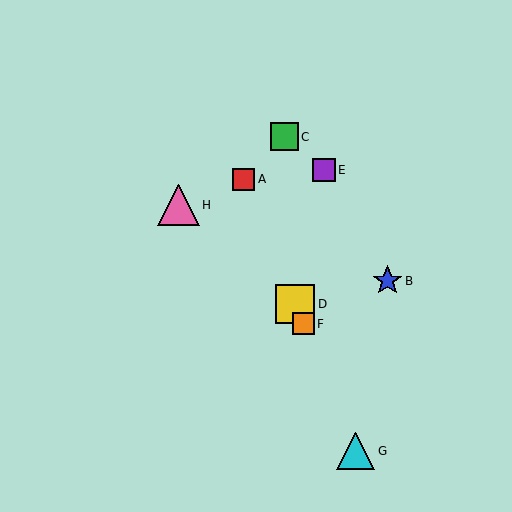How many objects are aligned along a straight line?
4 objects (A, D, F, G) are aligned along a straight line.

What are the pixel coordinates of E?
Object E is at (324, 170).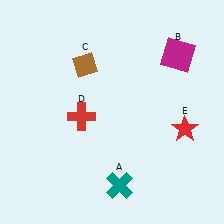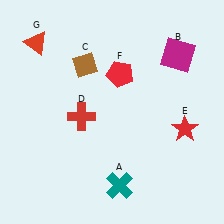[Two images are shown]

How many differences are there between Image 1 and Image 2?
There are 2 differences between the two images.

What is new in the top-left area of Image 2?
A red triangle (G) was added in the top-left area of Image 2.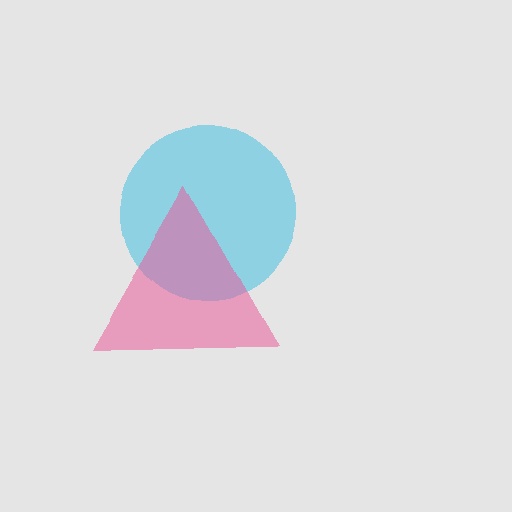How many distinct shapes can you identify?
There are 2 distinct shapes: a cyan circle, a pink triangle.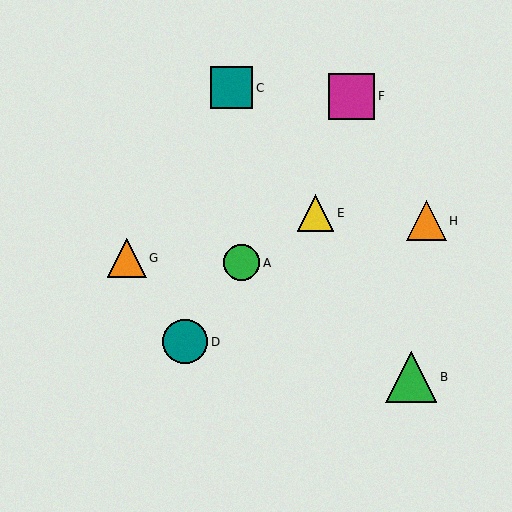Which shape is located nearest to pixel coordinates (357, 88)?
The magenta square (labeled F) at (351, 96) is nearest to that location.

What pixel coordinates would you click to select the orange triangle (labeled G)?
Click at (127, 258) to select the orange triangle G.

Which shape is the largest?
The green triangle (labeled B) is the largest.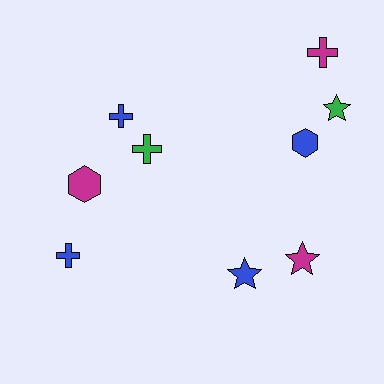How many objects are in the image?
There are 9 objects.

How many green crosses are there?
There is 1 green cross.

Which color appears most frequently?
Blue, with 4 objects.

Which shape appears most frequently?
Cross, with 4 objects.